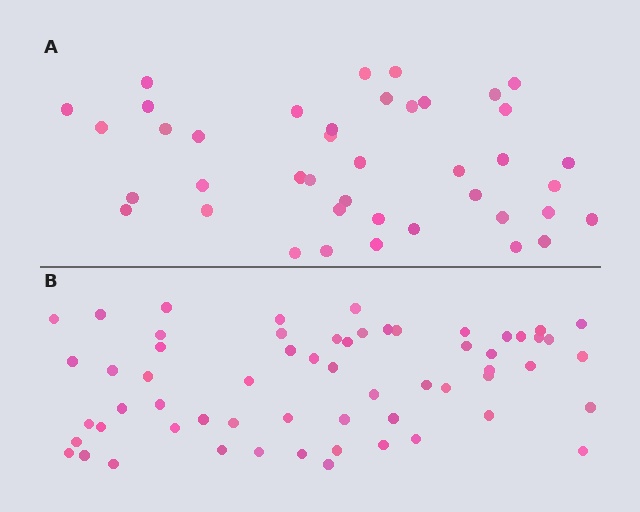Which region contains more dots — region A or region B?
Region B (the bottom region) has more dots.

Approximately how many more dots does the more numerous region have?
Region B has approximately 20 more dots than region A.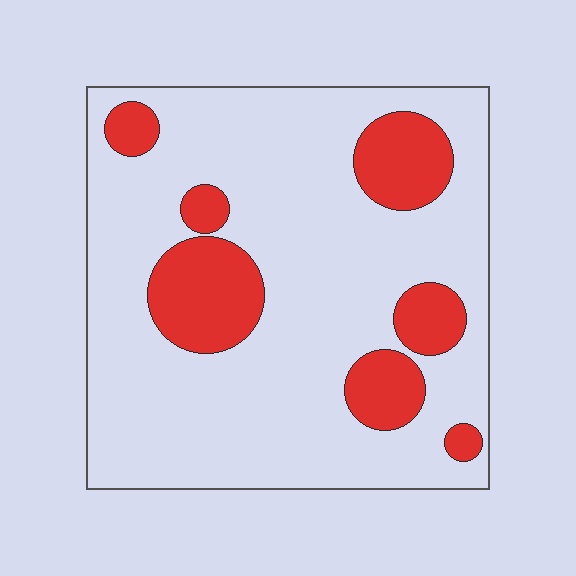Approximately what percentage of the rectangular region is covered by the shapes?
Approximately 20%.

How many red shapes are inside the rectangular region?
7.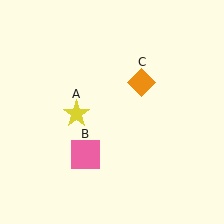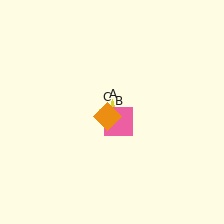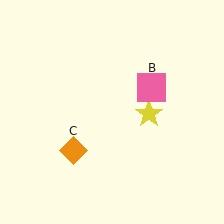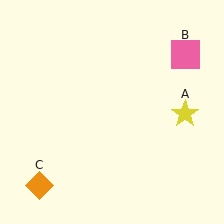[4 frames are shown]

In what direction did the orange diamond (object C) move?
The orange diamond (object C) moved down and to the left.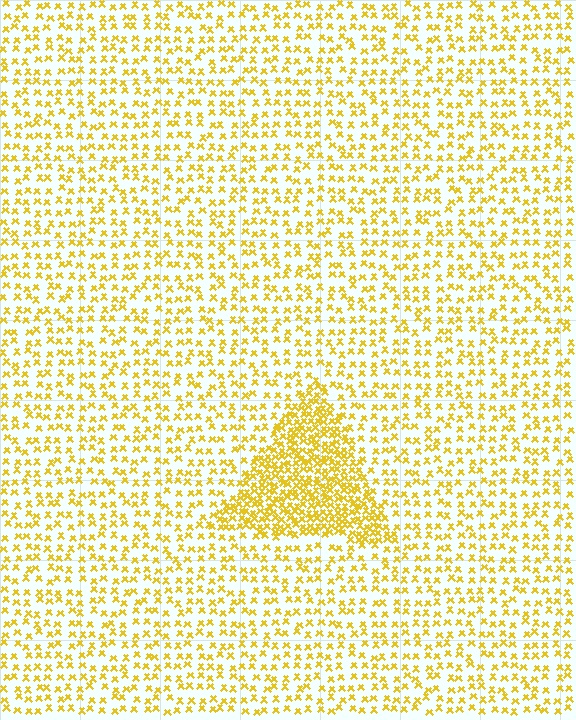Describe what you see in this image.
The image contains small yellow elements arranged at two different densities. A triangle-shaped region is visible where the elements are more densely packed than the surrounding area.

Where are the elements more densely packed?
The elements are more densely packed inside the triangle boundary.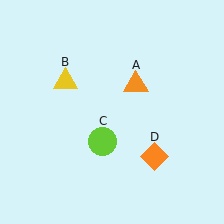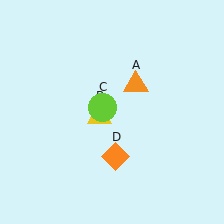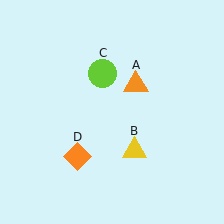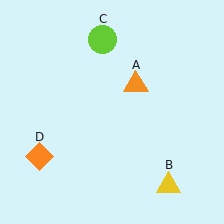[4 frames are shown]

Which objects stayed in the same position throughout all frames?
Orange triangle (object A) remained stationary.